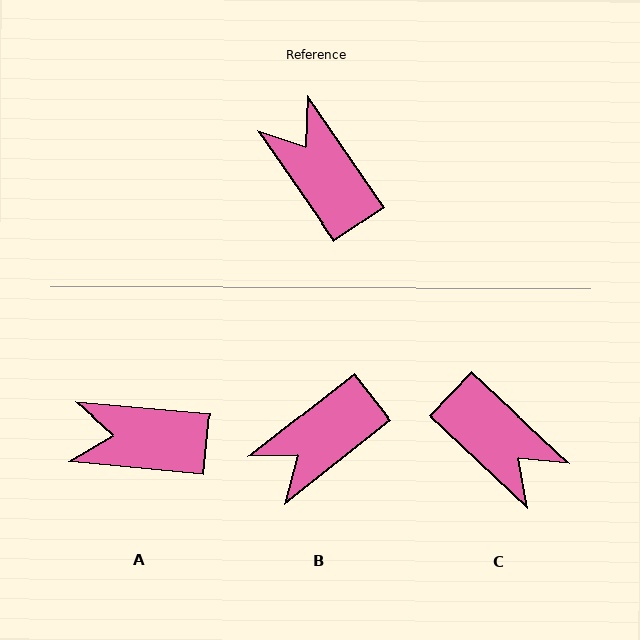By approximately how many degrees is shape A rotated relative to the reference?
Approximately 50 degrees counter-clockwise.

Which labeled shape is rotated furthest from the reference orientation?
C, about 168 degrees away.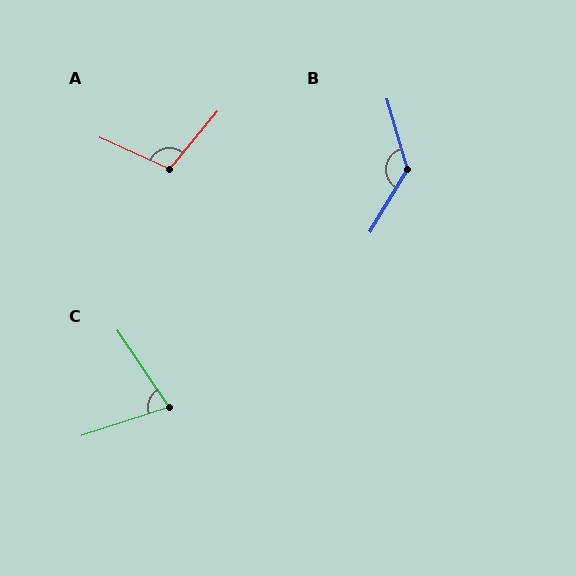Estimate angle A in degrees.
Approximately 105 degrees.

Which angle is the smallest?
C, at approximately 74 degrees.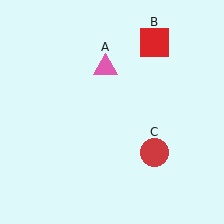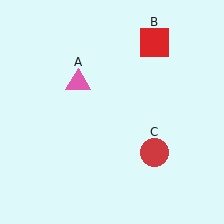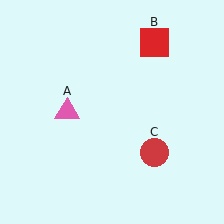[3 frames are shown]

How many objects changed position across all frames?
1 object changed position: pink triangle (object A).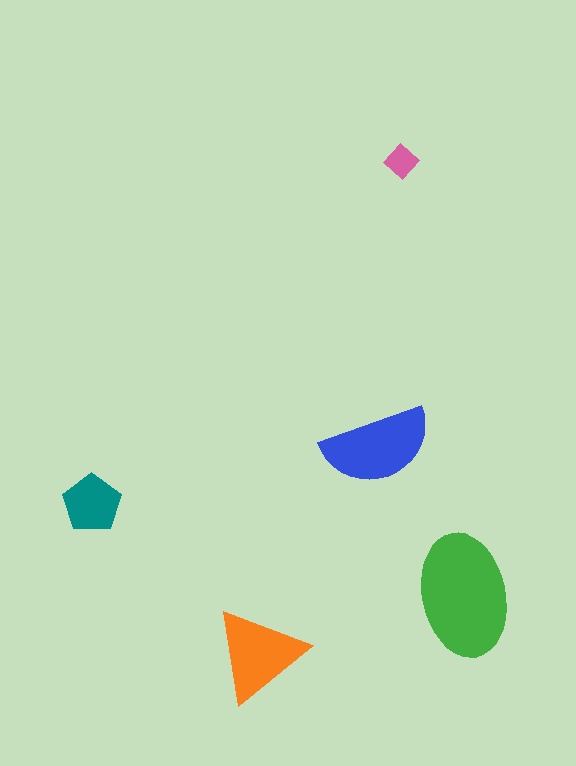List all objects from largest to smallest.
The green ellipse, the blue semicircle, the orange triangle, the teal pentagon, the pink diamond.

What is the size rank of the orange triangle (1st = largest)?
3rd.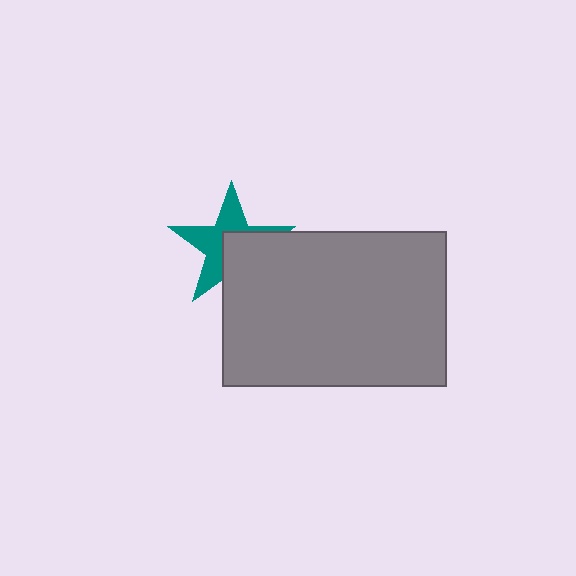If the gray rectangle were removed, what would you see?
You would see the complete teal star.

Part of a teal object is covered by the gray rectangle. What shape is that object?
It is a star.